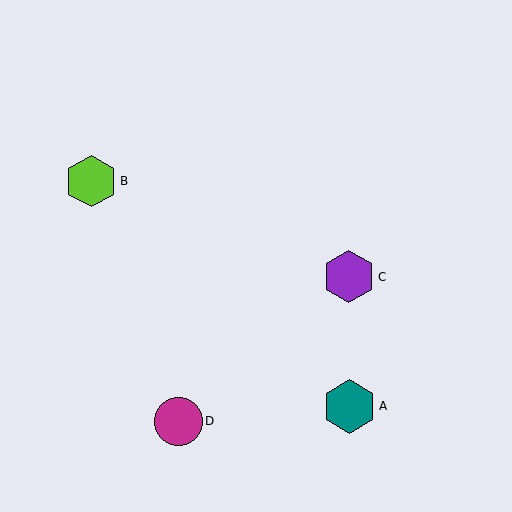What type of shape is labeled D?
Shape D is a magenta circle.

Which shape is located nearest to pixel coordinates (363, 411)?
The teal hexagon (labeled A) at (349, 406) is nearest to that location.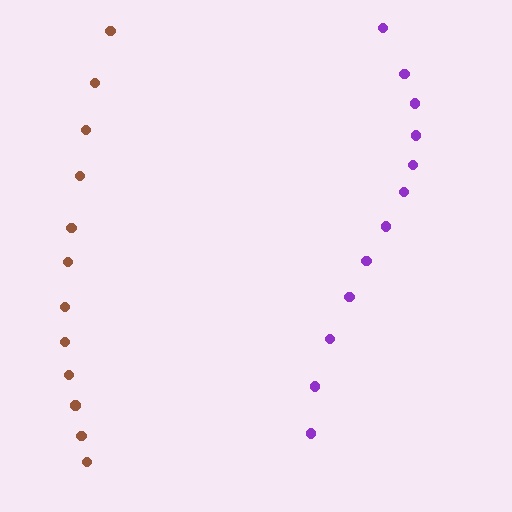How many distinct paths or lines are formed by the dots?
There are 2 distinct paths.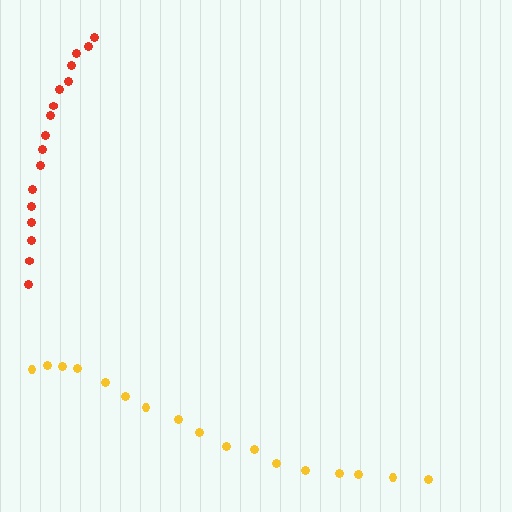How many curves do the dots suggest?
There are 2 distinct paths.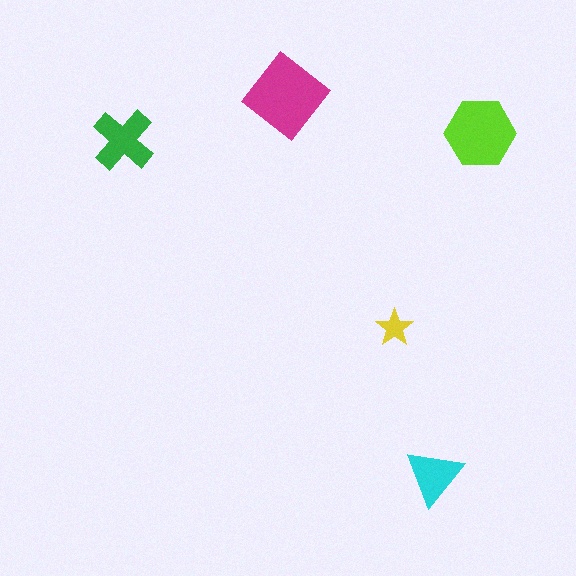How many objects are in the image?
There are 5 objects in the image.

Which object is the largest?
The magenta diamond.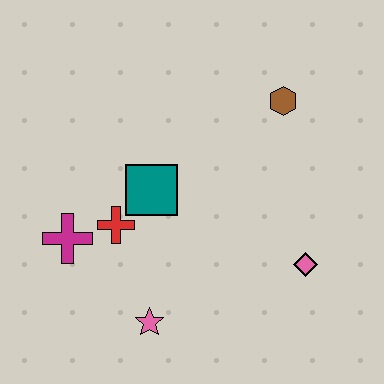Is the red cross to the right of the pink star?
No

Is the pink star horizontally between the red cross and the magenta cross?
No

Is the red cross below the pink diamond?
No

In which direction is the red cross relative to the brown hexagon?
The red cross is to the left of the brown hexagon.